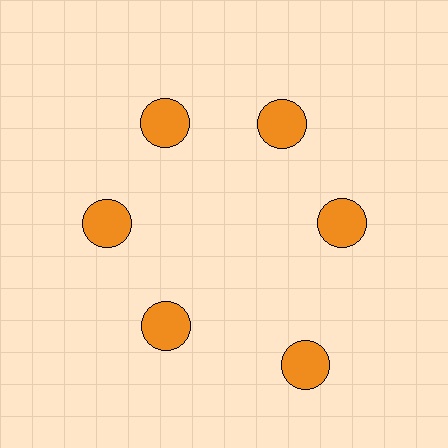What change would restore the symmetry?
The symmetry would be restored by moving it inward, back onto the ring so that all 6 circles sit at equal angles and equal distance from the center.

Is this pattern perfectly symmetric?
No. The 6 orange circles are arranged in a ring, but one element near the 5 o'clock position is pushed outward from the center, breaking the 6-fold rotational symmetry.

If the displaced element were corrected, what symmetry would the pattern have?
It would have 6-fold rotational symmetry — the pattern would map onto itself every 60 degrees.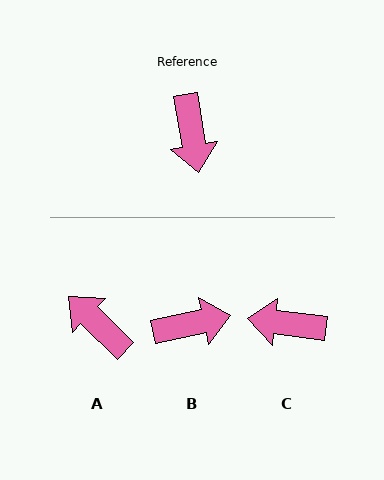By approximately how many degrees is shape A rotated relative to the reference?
Approximately 143 degrees clockwise.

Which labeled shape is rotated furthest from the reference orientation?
A, about 143 degrees away.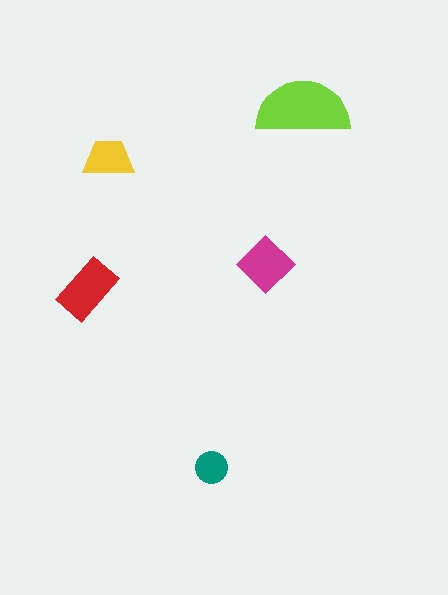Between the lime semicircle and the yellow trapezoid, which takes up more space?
The lime semicircle.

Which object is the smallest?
The teal circle.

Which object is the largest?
The lime semicircle.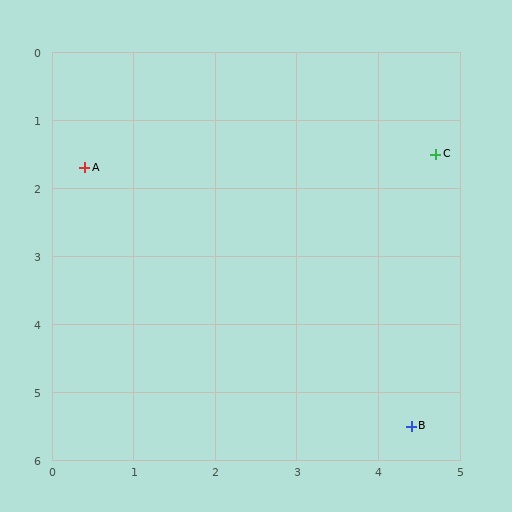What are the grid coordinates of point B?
Point B is at approximately (4.4, 5.5).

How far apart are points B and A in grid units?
Points B and A are about 5.5 grid units apart.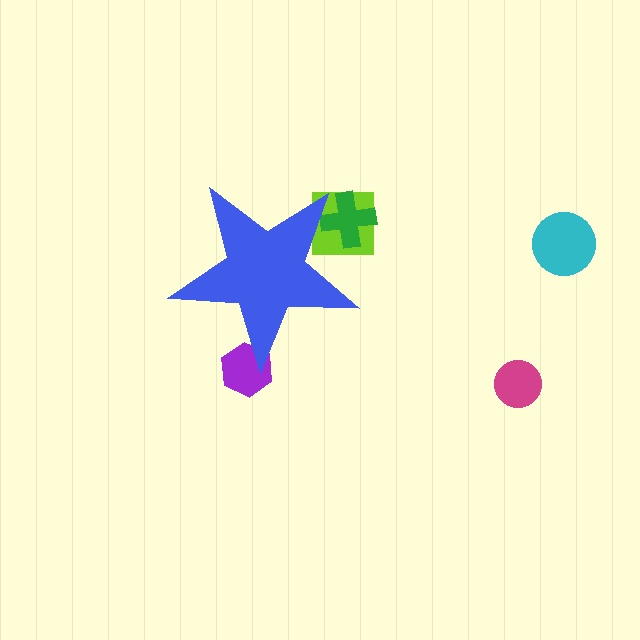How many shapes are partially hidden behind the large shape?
3 shapes are partially hidden.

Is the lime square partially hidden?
Yes, the lime square is partially hidden behind the blue star.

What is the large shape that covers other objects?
A blue star.